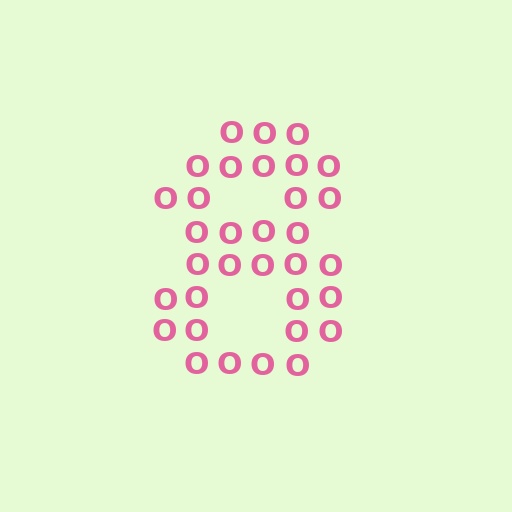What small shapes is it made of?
It is made of small letter O's.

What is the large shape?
The large shape is the digit 8.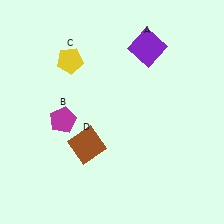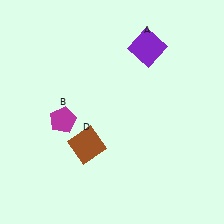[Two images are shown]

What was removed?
The yellow pentagon (C) was removed in Image 2.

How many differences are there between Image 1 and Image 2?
There is 1 difference between the two images.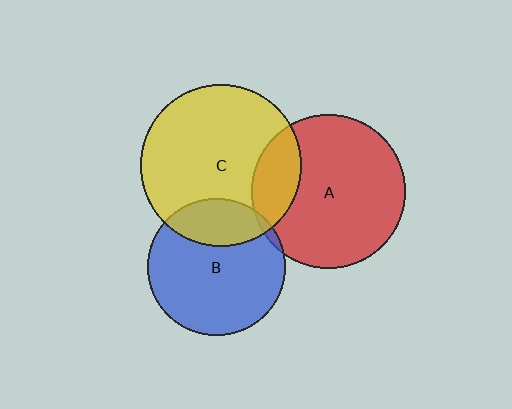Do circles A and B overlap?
Yes.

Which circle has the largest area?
Circle C (yellow).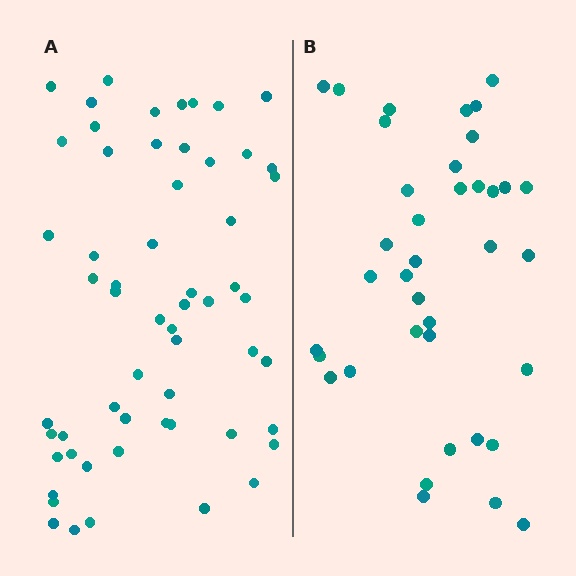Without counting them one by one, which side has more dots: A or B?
Region A (the left region) has more dots.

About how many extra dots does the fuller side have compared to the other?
Region A has approximately 20 more dots than region B.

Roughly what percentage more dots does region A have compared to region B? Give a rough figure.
About 55% more.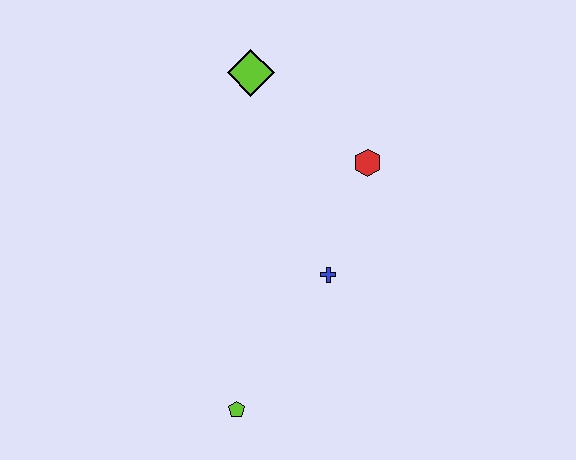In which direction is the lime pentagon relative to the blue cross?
The lime pentagon is below the blue cross.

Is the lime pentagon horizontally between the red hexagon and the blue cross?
No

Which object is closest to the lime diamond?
The red hexagon is closest to the lime diamond.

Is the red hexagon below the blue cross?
No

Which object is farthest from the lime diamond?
The lime pentagon is farthest from the lime diamond.